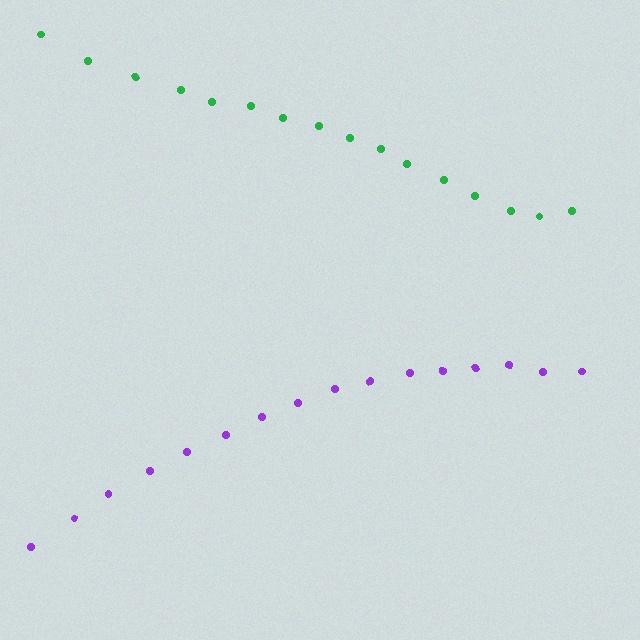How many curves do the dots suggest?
There are 2 distinct paths.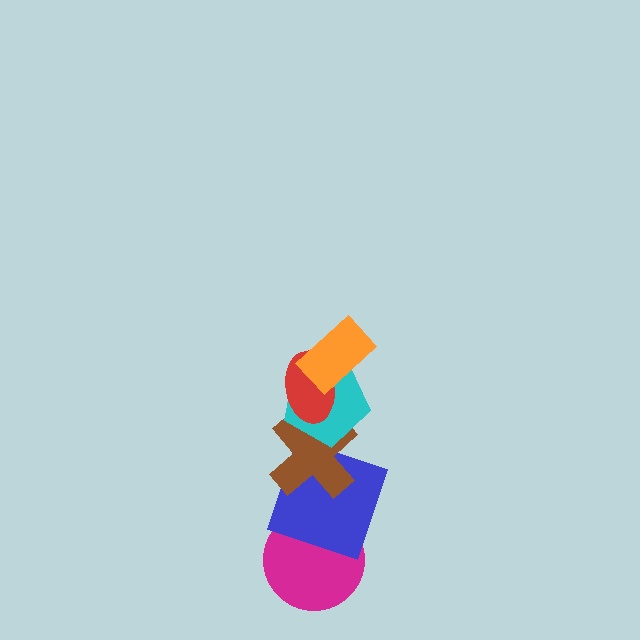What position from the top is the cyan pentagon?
The cyan pentagon is 3rd from the top.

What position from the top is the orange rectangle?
The orange rectangle is 1st from the top.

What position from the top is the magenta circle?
The magenta circle is 6th from the top.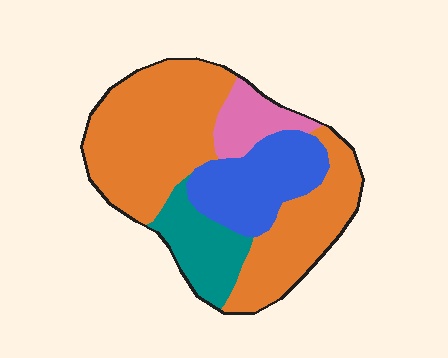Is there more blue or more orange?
Orange.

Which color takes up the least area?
Pink, at roughly 10%.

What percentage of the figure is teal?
Teal covers 14% of the figure.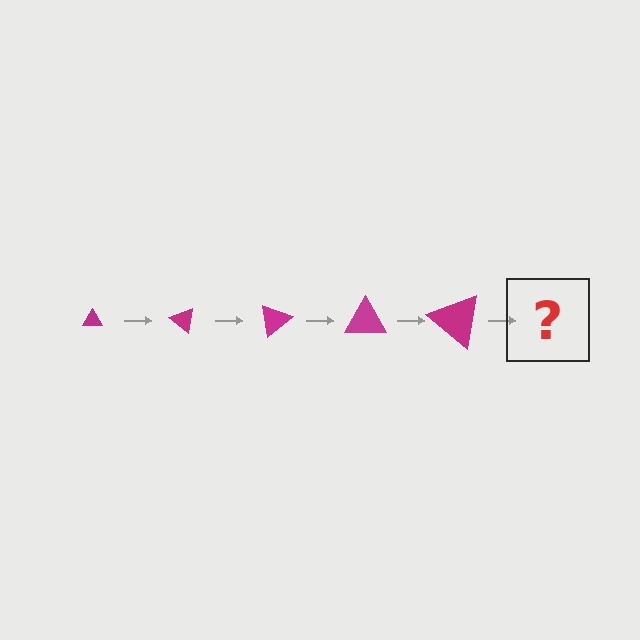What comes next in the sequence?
The next element should be a triangle, larger than the previous one and rotated 200 degrees from the start.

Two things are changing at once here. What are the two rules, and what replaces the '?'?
The two rules are that the triangle grows larger each step and it rotates 40 degrees each step. The '?' should be a triangle, larger than the previous one and rotated 200 degrees from the start.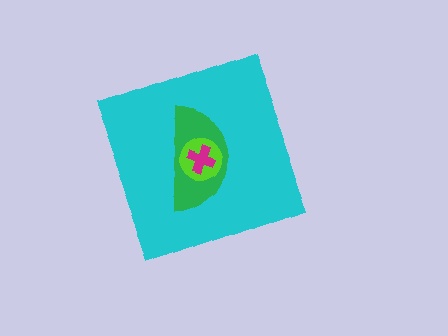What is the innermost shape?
The magenta cross.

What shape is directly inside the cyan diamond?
The green semicircle.